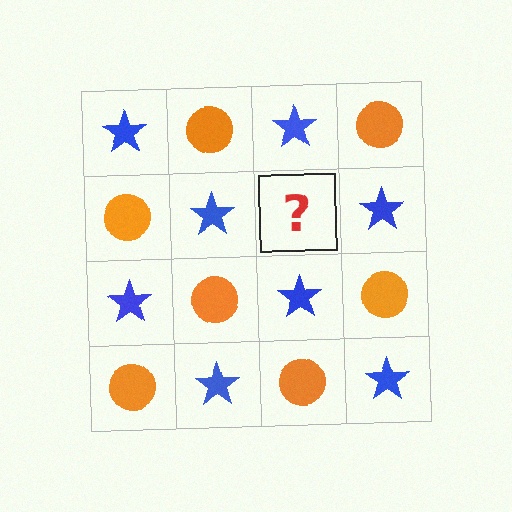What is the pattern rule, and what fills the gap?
The rule is that it alternates blue star and orange circle in a checkerboard pattern. The gap should be filled with an orange circle.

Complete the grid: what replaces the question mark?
The question mark should be replaced with an orange circle.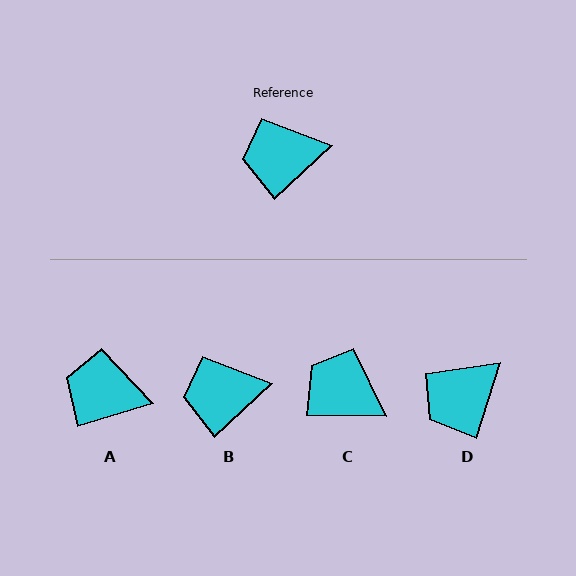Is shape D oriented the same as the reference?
No, it is off by about 29 degrees.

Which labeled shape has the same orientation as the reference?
B.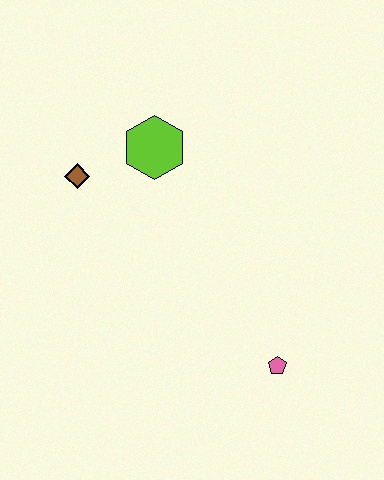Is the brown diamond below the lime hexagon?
Yes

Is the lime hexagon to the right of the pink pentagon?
No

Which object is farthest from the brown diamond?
The pink pentagon is farthest from the brown diamond.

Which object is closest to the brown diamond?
The lime hexagon is closest to the brown diamond.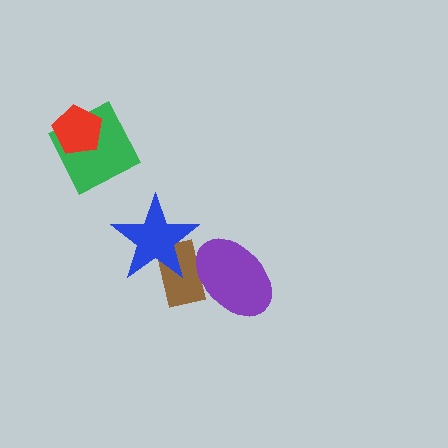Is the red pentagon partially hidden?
No, no other shape covers it.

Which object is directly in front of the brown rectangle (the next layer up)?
The purple ellipse is directly in front of the brown rectangle.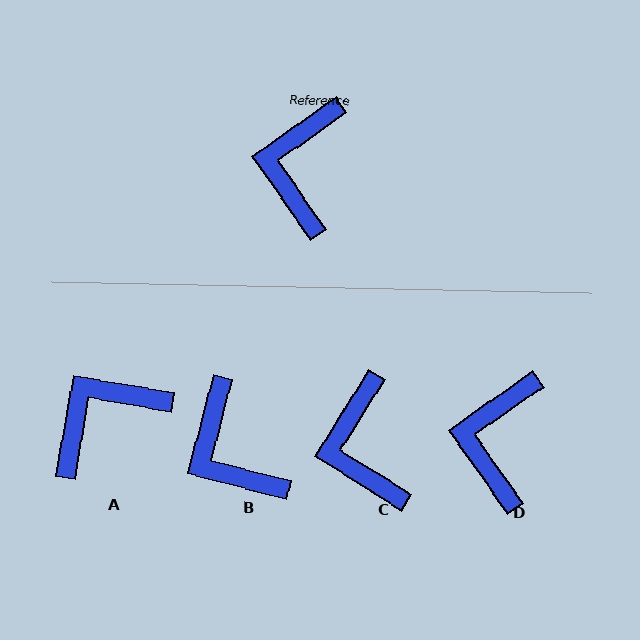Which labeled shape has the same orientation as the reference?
D.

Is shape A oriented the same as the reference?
No, it is off by about 45 degrees.